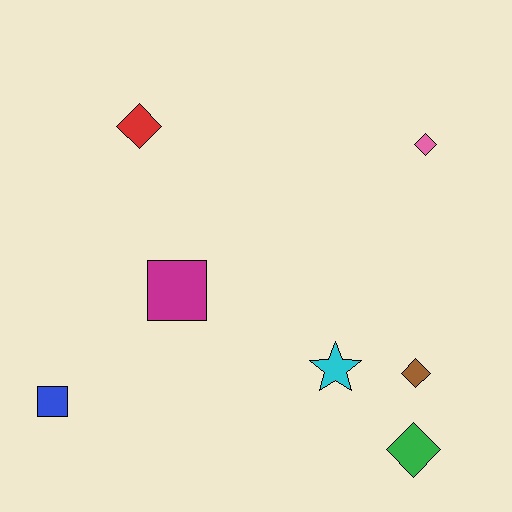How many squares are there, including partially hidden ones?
There are 2 squares.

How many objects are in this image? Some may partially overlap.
There are 7 objects.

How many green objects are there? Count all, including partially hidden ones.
There is 1 green object.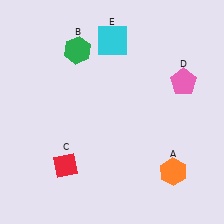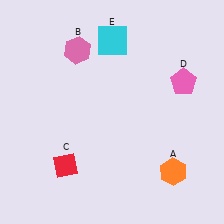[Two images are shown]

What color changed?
The hexagon (B) changed from green in Image 1 to pink in Image 2.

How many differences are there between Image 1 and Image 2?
There is 1 difference between the two images.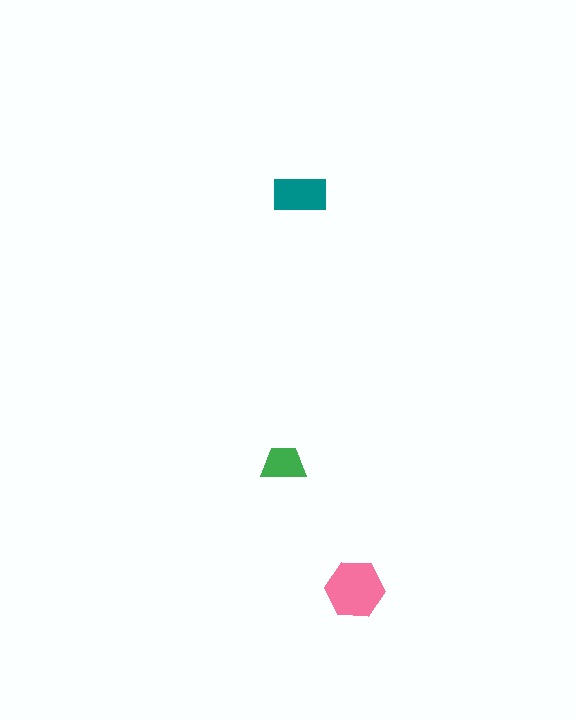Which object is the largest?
The pink hexagon.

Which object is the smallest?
The green trapezoid.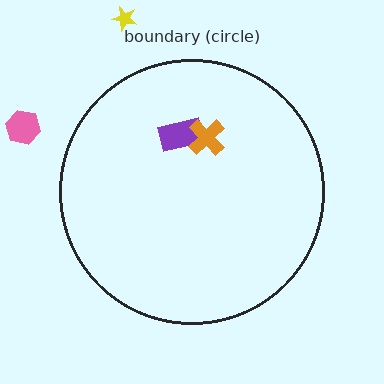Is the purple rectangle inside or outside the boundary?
Inside.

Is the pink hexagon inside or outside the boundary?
Outside.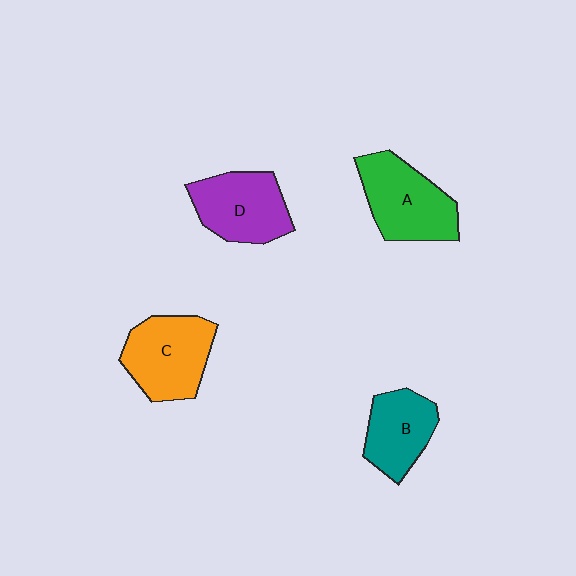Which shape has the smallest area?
Shape B (teal).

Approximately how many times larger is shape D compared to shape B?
Approximately 1.2 times.